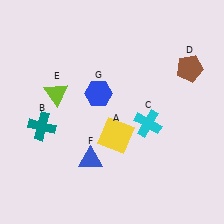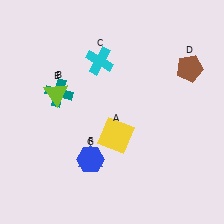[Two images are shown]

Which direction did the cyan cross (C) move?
The cyan cross (C) moved up.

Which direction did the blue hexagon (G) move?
The blue hexagon (G) moved down.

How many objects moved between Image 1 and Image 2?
3 objects moved between the two images.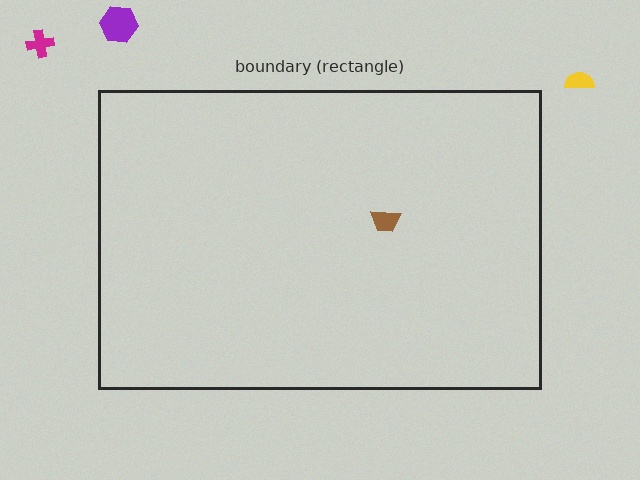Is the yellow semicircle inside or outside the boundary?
Outside.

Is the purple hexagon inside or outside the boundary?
Outside.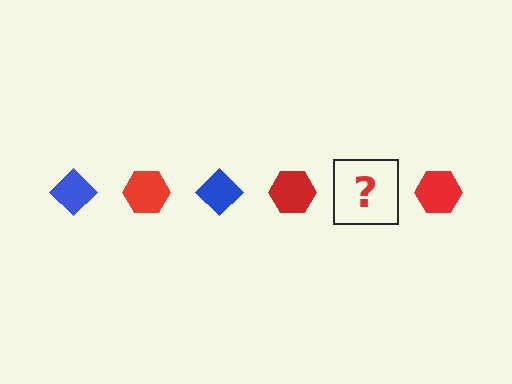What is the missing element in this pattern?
The missing element is a blue diamond.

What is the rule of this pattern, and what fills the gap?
The rule is that the pattern alternates between blue diamond and red hexagon. The gap should be filled with a blue diamond.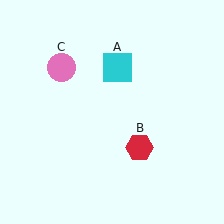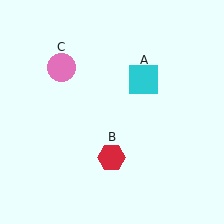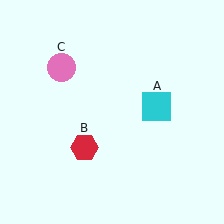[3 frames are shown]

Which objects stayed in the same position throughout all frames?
Pink circle (object C) remained stationary.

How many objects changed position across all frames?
2 objects changed position: cyan square (object A), red hexagon (object B).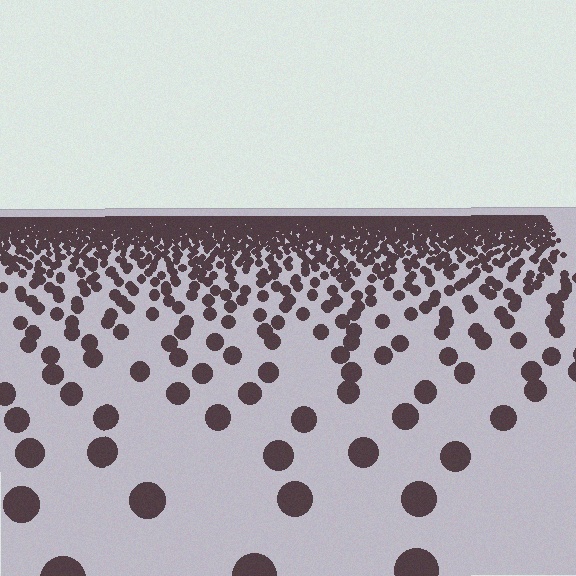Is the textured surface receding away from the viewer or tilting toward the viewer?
The surface is receding away from the viewer. Texture elements get smaller and denser toward the top.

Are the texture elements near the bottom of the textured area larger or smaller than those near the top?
Larger. Near the bottom, elements are closer to the viewer and appear at a bigger on-screen size.